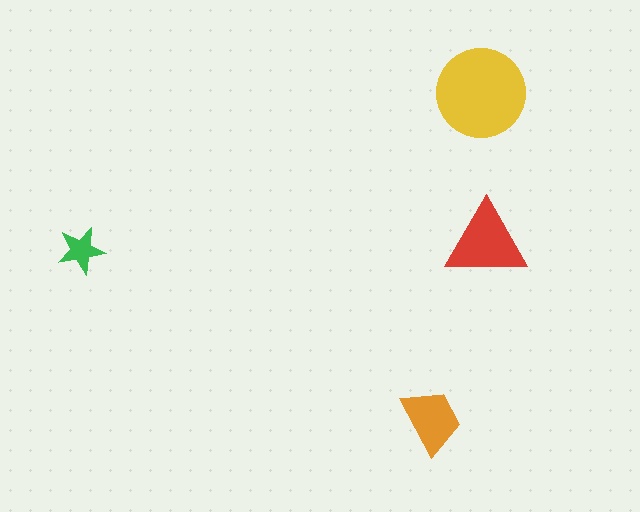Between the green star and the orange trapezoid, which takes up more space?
The orange trapezoid.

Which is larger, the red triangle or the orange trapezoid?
The red triangle.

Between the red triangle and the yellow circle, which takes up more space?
The yellow circle.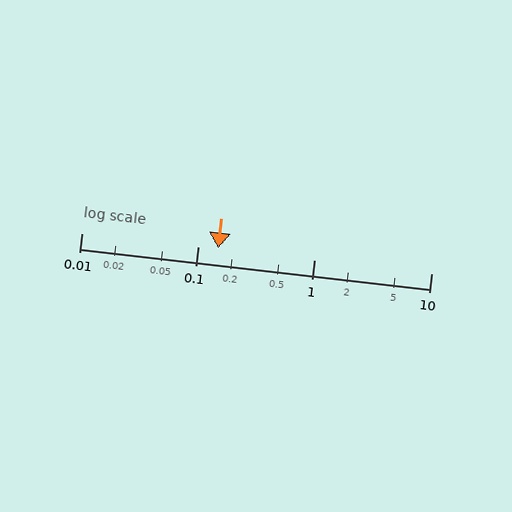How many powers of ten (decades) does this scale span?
The scale spans 3 decades, from 0.01 to 10.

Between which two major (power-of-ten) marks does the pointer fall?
The pointer is between 0.1 and 1.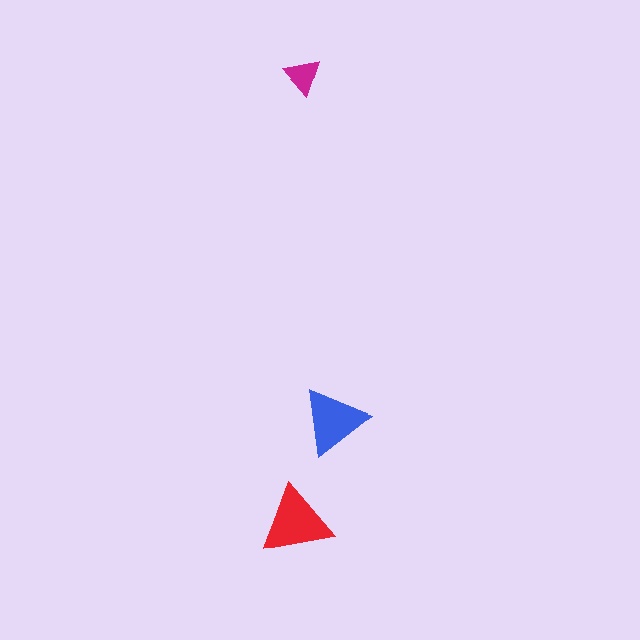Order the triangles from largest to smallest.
the red one, the blue one, the magenta one.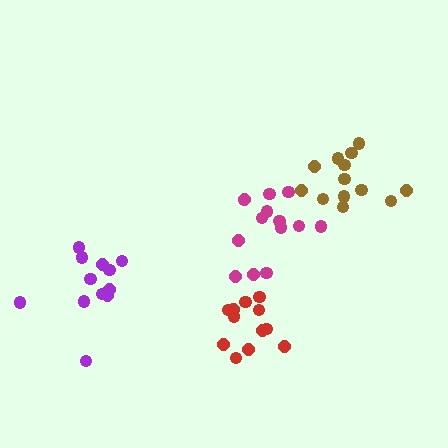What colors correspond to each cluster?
The clusters are colored: red, purple, brown, magenta.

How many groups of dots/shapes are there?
There are 4 groups.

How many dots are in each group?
Group 1: 12 dots, Group 2: 12 dots, Group 3: 13 dots, Group 4: 14 dots (51 total).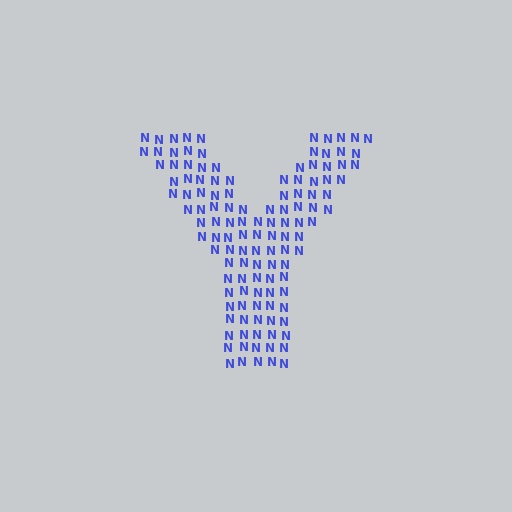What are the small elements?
The small elements are letter N's.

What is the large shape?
The large shape is the letter Y.